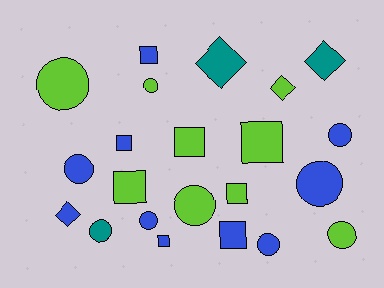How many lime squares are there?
There are 4 lime squares.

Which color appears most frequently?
Blue, with 10 objects.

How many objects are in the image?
There are 22 objects.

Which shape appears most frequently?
Circle, with 10 objects.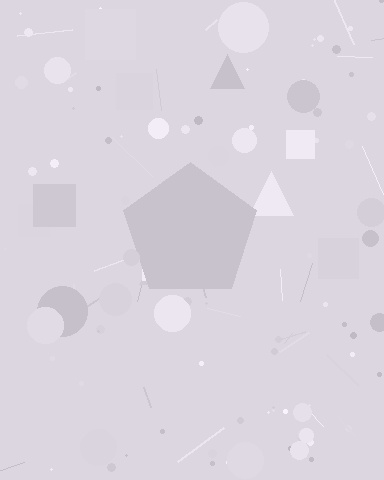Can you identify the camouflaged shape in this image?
The camouflaged shape is a pentagon.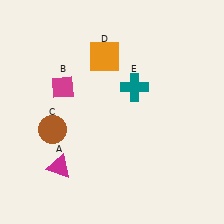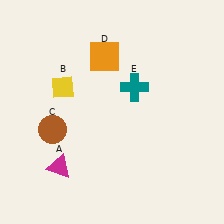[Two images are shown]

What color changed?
The diamond (B) changed from magenta in Image 1 to yellow in Image 2.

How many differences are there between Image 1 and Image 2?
There is 1 difference between the two images.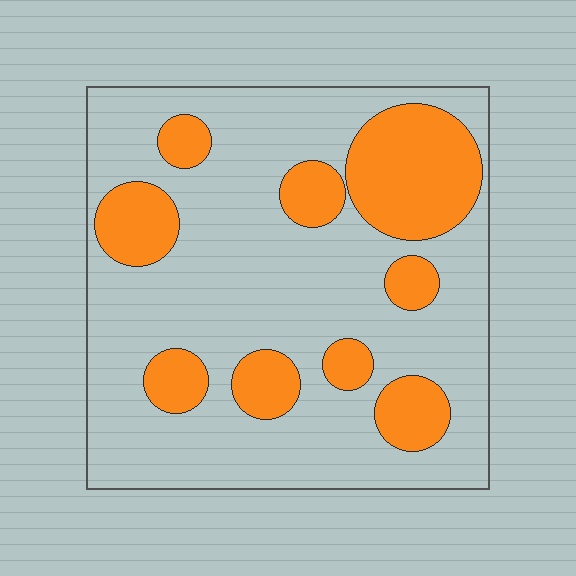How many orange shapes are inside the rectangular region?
9.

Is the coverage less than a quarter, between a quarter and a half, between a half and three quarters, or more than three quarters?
Between a quarter and a half.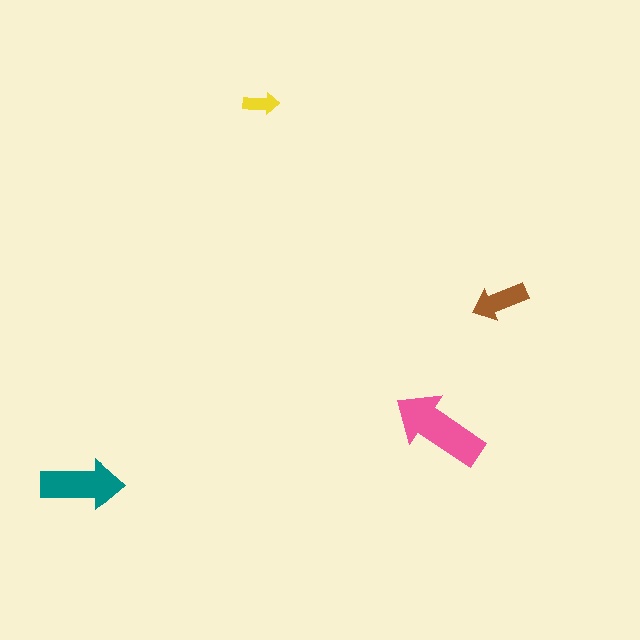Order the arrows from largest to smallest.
the pink one, the teal one, the brown one, the yellow one.